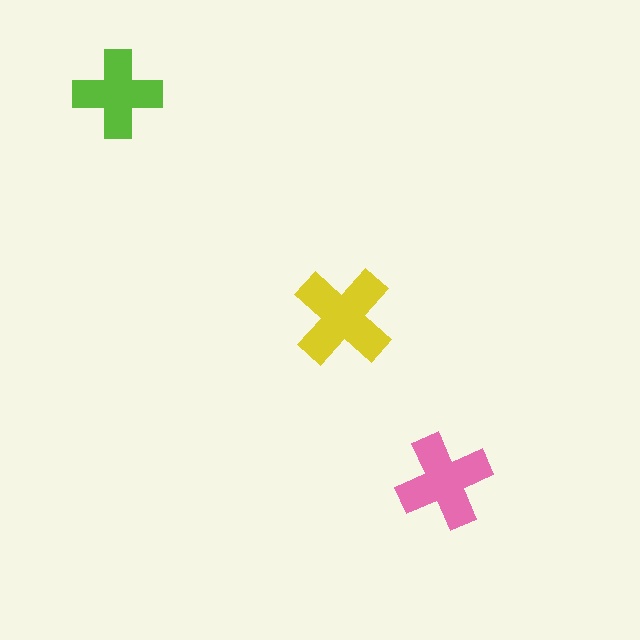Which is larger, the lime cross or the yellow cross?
The yellow one.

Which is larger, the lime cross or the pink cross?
The pink one.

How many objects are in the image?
There are 3 objects in the image.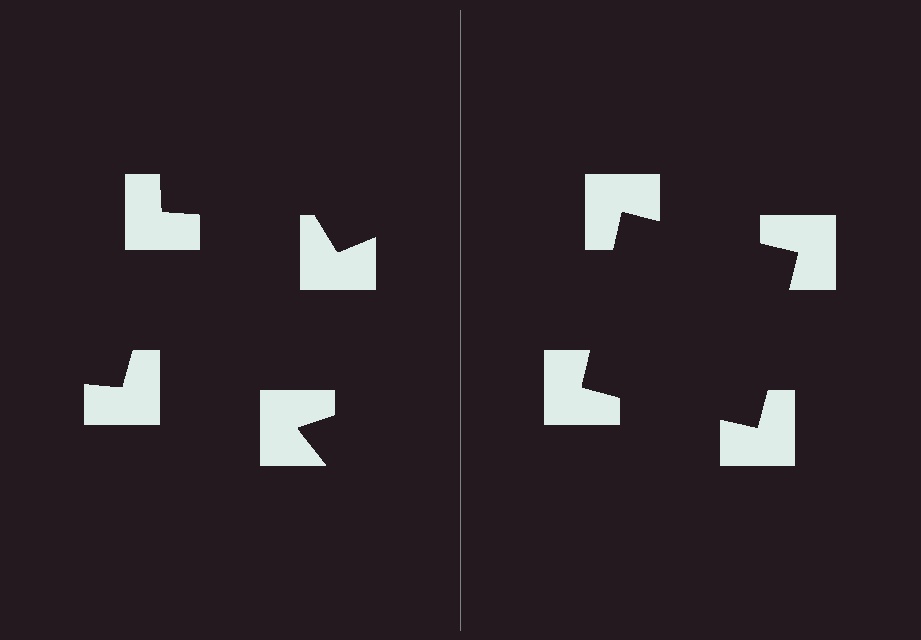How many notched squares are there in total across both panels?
8 — 4 on each side.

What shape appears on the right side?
An illusory square.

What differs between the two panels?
The notched squares are positioned identically on both sides; only the wedge orientations differ. On the right they align to a square; on the left they are misaligned.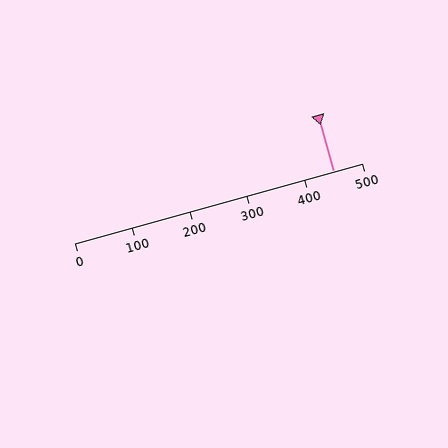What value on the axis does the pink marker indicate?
The marker indicates approximately 450.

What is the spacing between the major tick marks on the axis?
The major ticks are spaced 100 apart.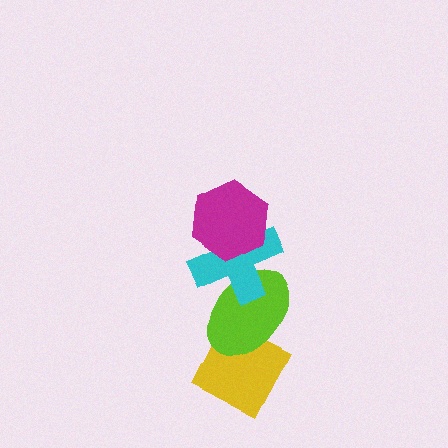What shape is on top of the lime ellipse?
The cyan cross is on top of the lime ellipse.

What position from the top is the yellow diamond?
The yellow diamond is 4th from the top.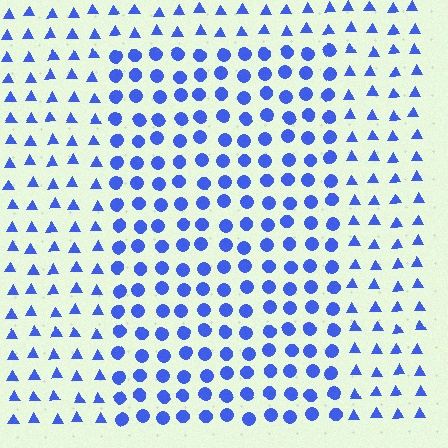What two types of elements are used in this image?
The image uses circles inside the rectangle region and triangles outside it.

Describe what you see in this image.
The image is filled with small blue elements arranged in a uniform grid. A rectangle-shaped region contains circles, while the surrounding area contains triangles. The boundary is defined purely by the change in element shape.